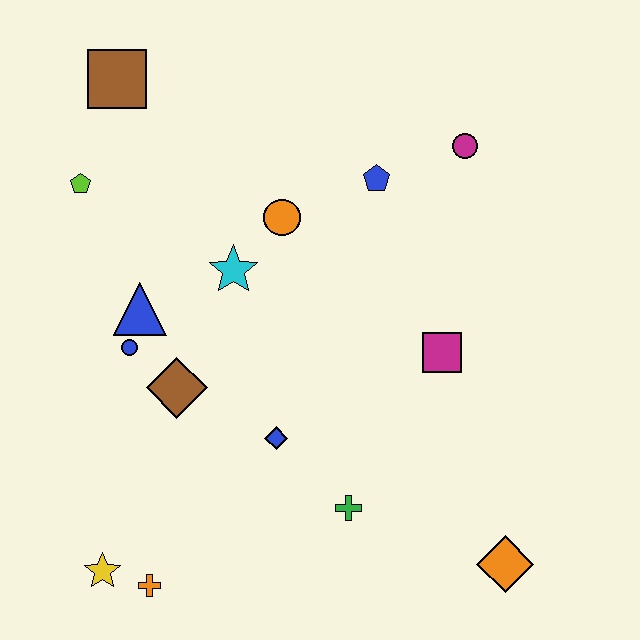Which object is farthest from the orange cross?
The magenta circle is farthest from the orange cross.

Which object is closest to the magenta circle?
The blue pentagon is closest to the magenta circle.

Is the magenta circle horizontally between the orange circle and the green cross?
No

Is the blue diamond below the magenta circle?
Yes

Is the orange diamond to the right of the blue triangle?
Yes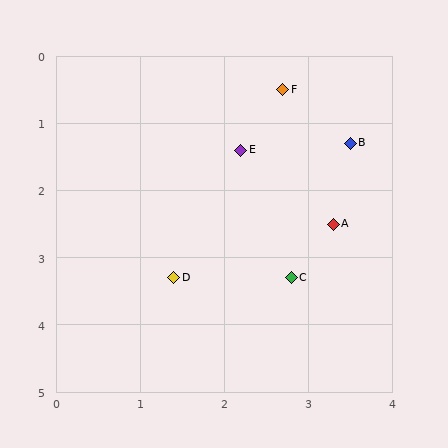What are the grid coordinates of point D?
Point D is at approximately (1.4, 3.3).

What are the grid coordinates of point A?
Point A is at approximately (3.3, 2.5).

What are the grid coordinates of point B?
Point B is at approximately (3.5, 1.3).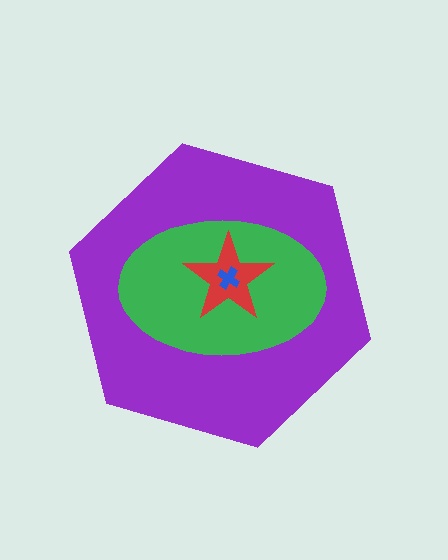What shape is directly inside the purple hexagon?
The green ellipse.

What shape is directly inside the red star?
The blue cross.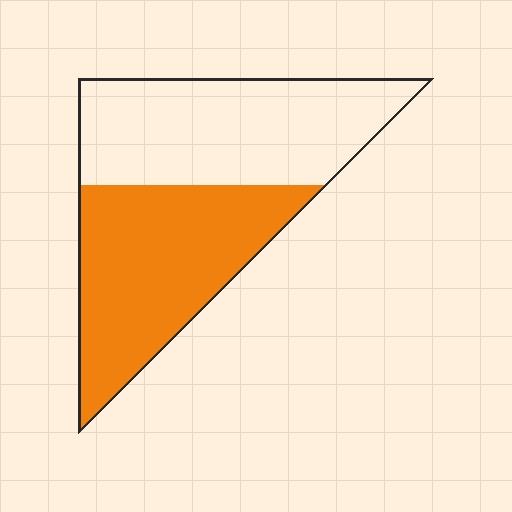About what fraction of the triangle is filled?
About one half (1/2).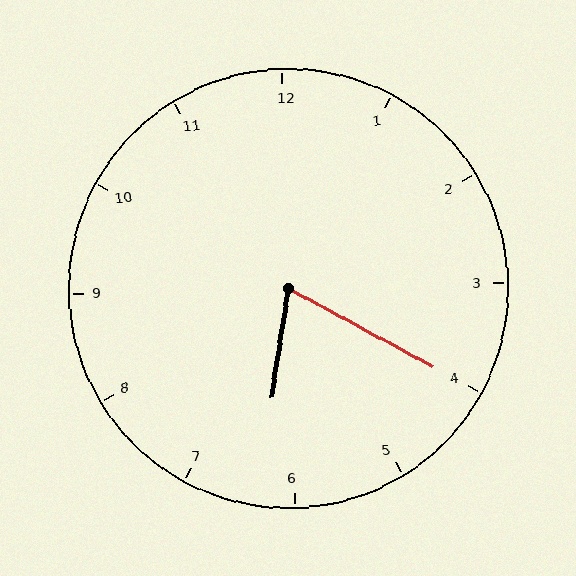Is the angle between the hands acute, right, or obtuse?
It is acute.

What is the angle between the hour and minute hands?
Approximately 70 degrees.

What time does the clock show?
6:20.